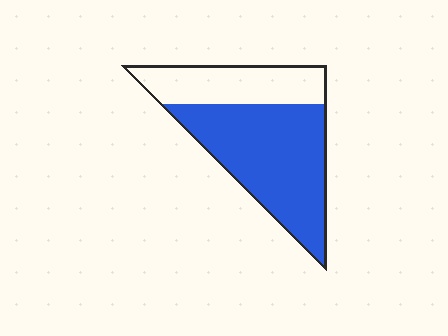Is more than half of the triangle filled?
Yes.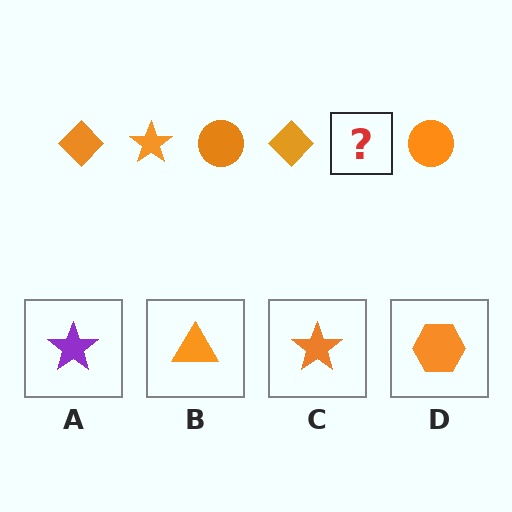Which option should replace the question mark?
Option C.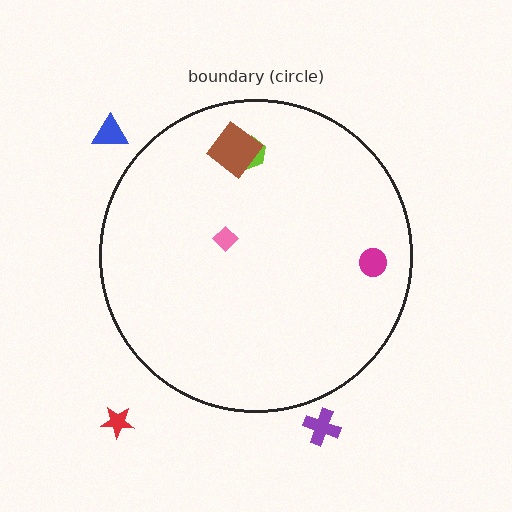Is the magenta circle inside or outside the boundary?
Inside.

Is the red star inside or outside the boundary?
Outside.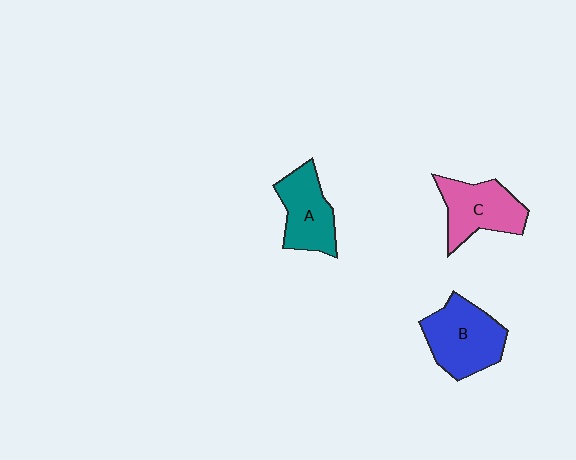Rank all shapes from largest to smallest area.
From largest to smallest: B (blue), C (pink), A (teal).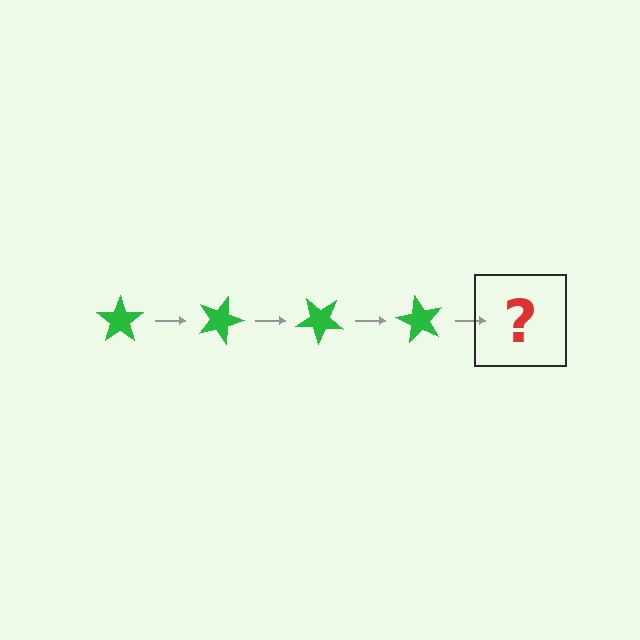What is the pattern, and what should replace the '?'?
The pattern is that the star rotates 20 degrees each step. The '?' should be a green star rotated 80 degrees.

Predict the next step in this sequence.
The next step is a green star rotated 80 degrees.